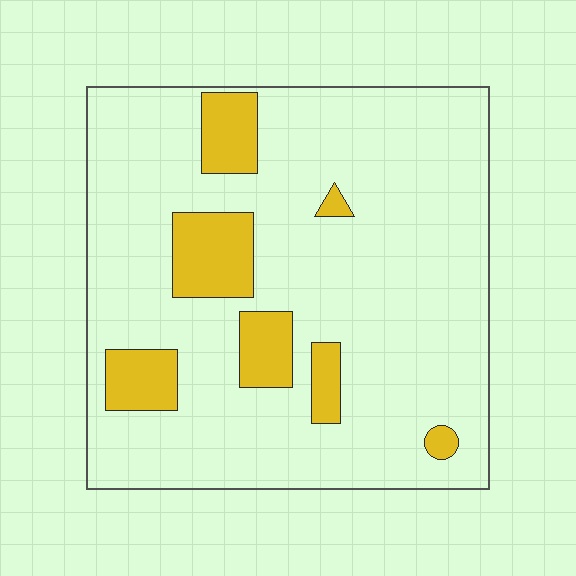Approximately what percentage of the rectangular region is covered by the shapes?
Approximately 15%.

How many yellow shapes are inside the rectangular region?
7.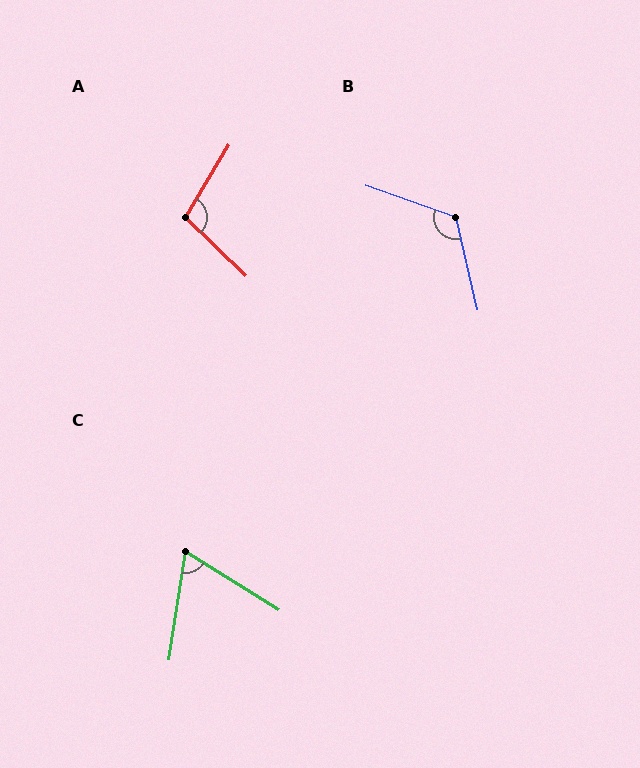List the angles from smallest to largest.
C (66°), A (103°), B (122°).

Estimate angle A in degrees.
Approximately 103 degrees.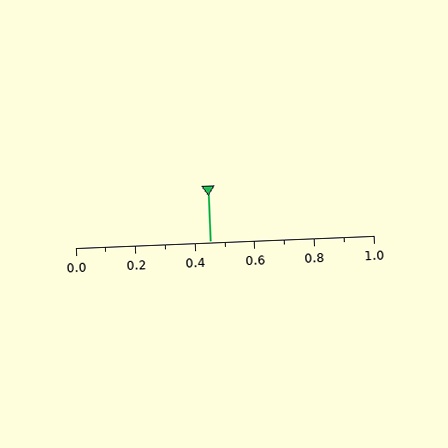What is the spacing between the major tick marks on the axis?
The major ticks are spaced 0.2 apart.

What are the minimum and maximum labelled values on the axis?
The axis runs from 0.0 to 1.0.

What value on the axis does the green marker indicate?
The marker indicates approximately 0.45.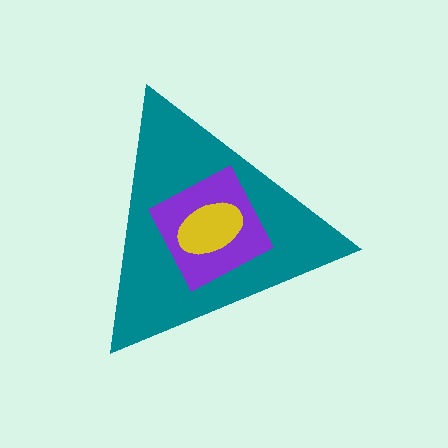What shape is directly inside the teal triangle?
The purple square.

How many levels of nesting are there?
3.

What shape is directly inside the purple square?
The yellow ellipse.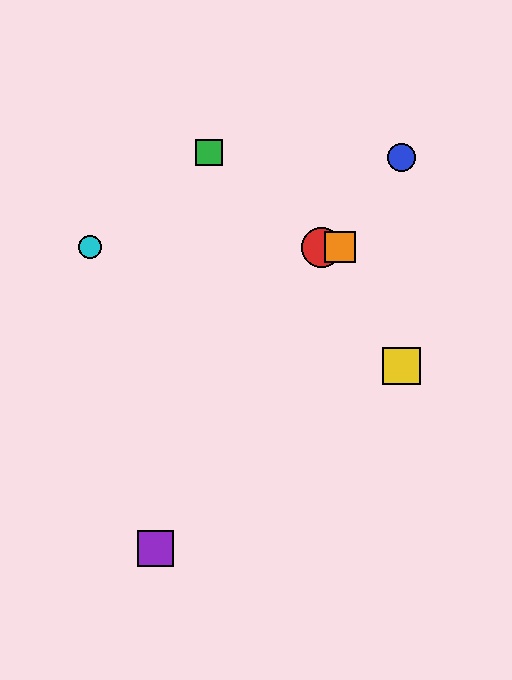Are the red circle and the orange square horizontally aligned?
Yes, both are at y≈247.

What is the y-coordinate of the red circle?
The red circle is at y≈247.